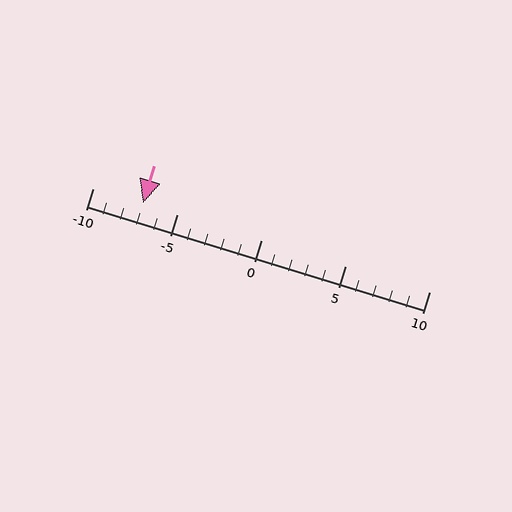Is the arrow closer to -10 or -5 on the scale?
The arrow is closer to -5.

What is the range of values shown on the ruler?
The ruler shows values from -10 to 10.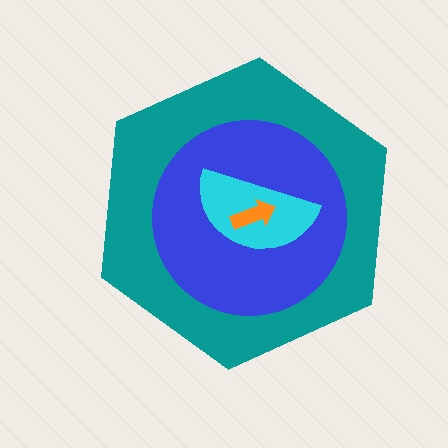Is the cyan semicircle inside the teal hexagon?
Yes.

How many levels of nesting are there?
4.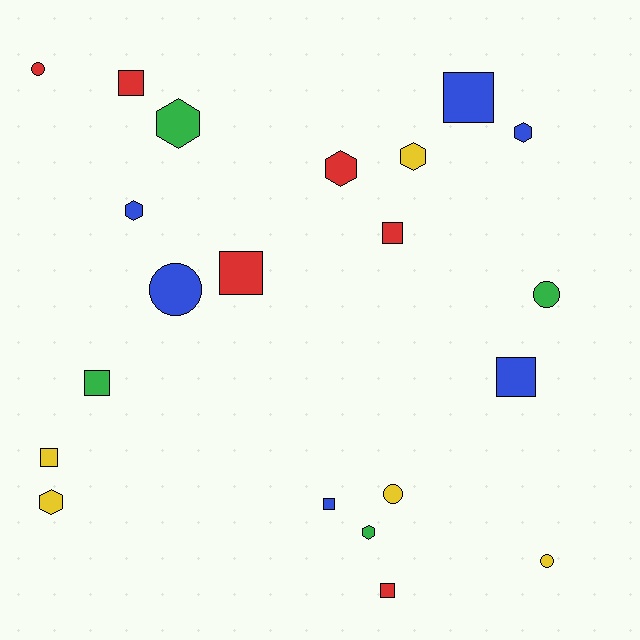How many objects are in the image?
There are 21 objects.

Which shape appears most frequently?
Square, with 9 objects.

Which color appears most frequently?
Red, with 6 objects.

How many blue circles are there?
There is 1 blue circle.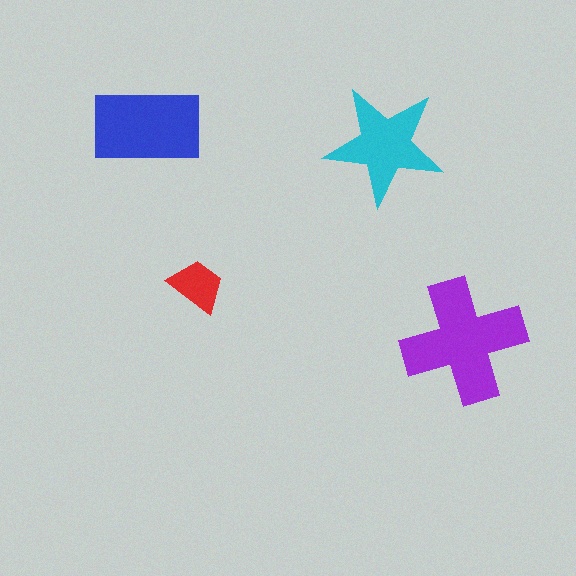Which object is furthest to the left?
The blue rectangle is leftmost.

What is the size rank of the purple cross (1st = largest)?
1st.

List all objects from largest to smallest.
The purple cross, the blue rectangle, the cyan star, the red trapezoid.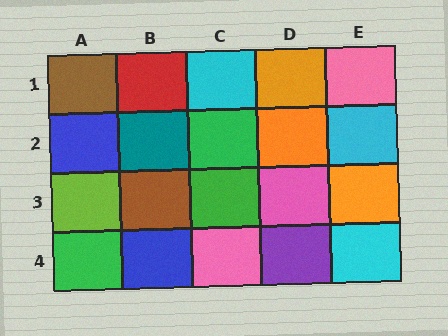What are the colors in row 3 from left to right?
Lime, brown, green, pink, orange.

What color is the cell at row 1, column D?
Orange.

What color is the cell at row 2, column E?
Cyan.